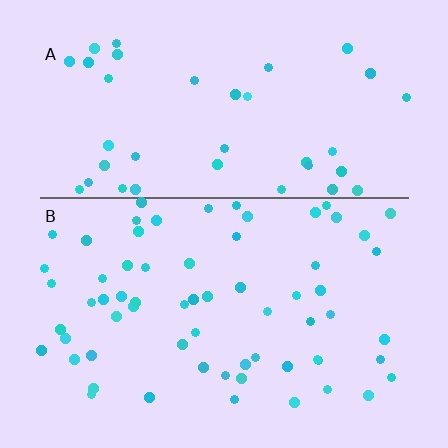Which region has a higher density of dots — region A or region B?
B (the bottom).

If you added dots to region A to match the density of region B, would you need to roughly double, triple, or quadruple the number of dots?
Approximately double.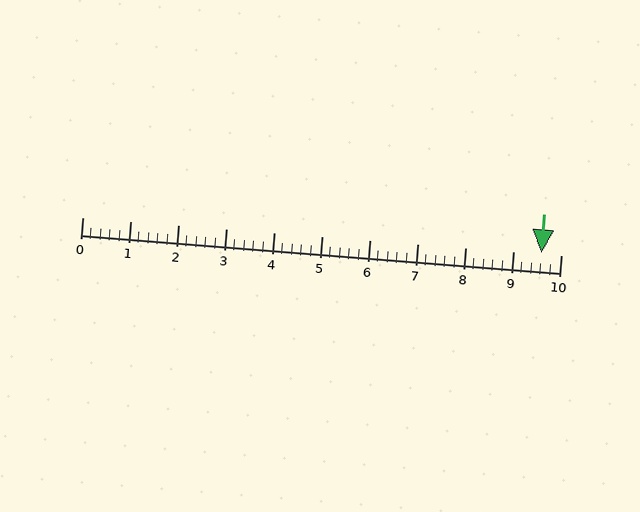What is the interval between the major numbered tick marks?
The major tick marks are spaced 1 units apart.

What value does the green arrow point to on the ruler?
The green arrow points to approximately 9.6.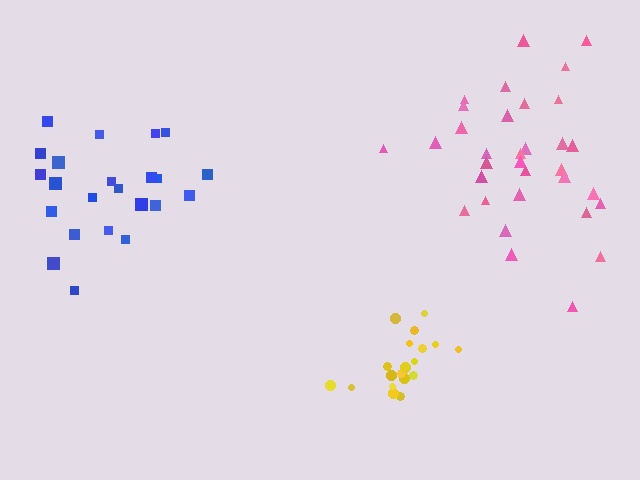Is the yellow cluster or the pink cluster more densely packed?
Yellow.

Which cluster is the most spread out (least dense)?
Blue.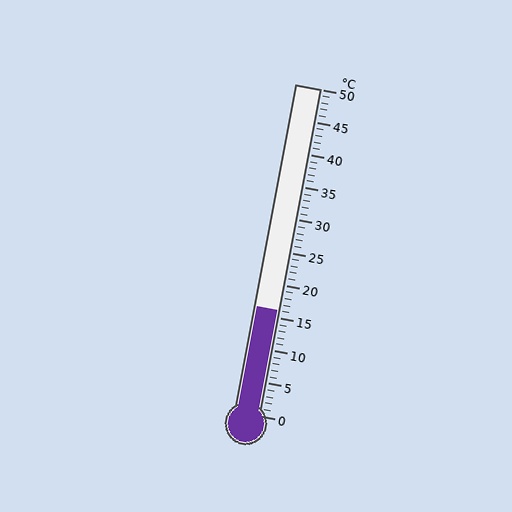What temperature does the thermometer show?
The thermometer shows approximately 16°C.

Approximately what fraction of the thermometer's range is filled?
The thermometer is filled to approximately 30% of its range.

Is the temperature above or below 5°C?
The temperature is above 5°C.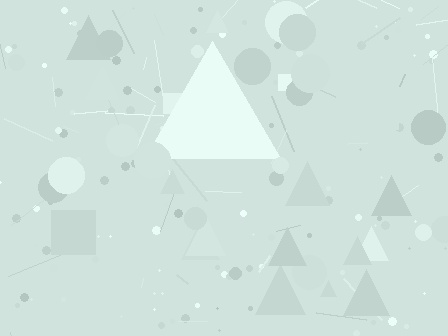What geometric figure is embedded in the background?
A triangle is embedded in the background.